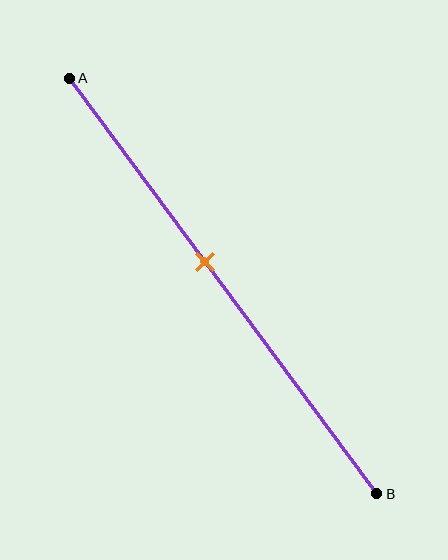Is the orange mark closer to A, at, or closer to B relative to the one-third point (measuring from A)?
The orange mark is closer to point B than the one-third point of segment AB.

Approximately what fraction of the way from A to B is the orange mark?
The orange mark is approximately 45% of the way from A to B.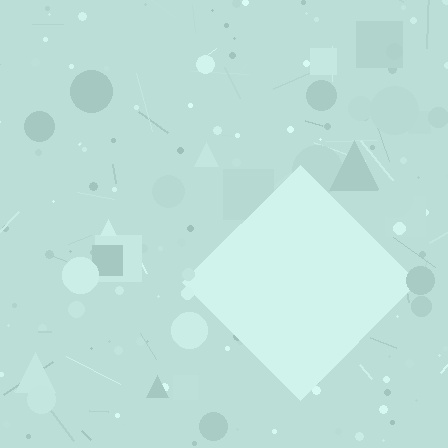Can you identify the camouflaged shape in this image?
The camouflaged shape is a diamond.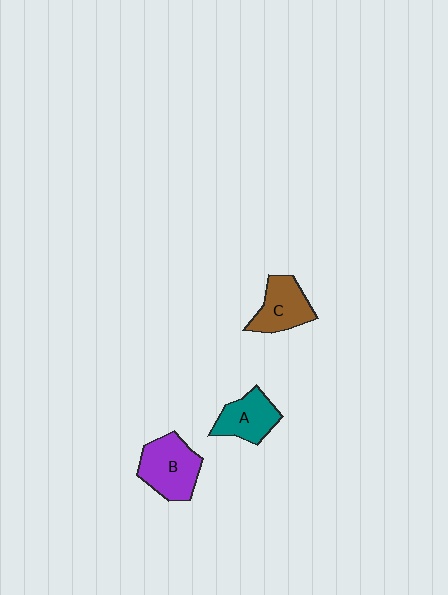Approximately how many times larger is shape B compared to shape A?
Approximately 1.3 times.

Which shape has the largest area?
Shape B (purple).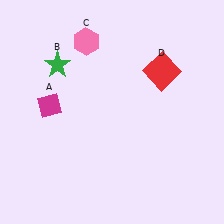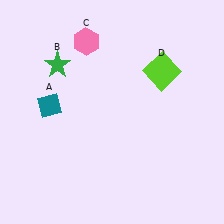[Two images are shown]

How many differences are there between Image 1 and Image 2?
There are 2 differences between the two images.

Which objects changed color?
A changed from magenta to teal. D changed from red to lime.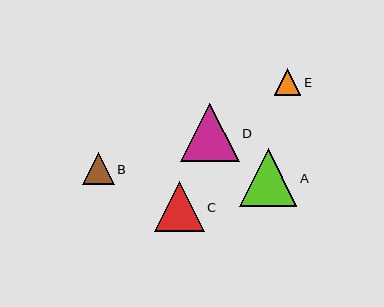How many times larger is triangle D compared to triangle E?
Triangle D is approximately 2.2 times the size of triangle E.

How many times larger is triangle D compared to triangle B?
Triangle D is approximately 1.9 times the size of triangle B.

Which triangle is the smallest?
Triangle E is the smallest with a size of approximately 27 pixels.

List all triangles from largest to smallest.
From largest to smallest: D, A, C, B, E.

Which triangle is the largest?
Triangle D is the largest with a size of approximately 58 pixels.